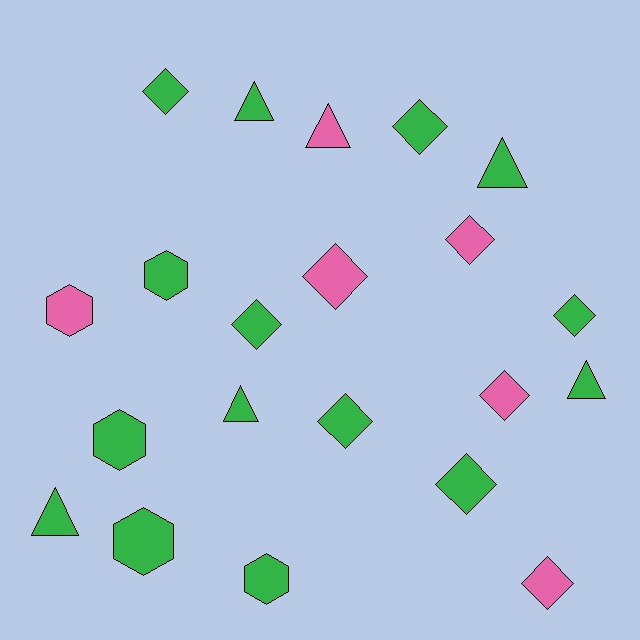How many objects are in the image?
There are 21 objects.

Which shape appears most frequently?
Diamond, with 10 objects.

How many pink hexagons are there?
There is 1 pink hexagon.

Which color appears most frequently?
Green, with 15 objects.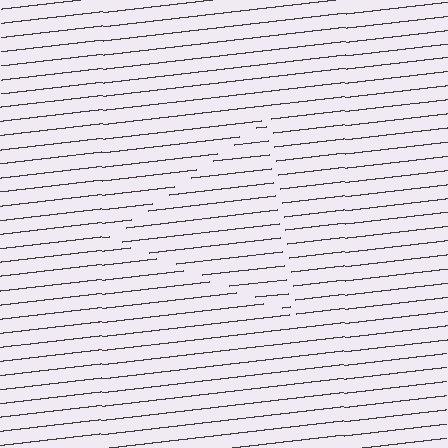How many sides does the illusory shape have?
3 sides — the line-ends trace a triangle.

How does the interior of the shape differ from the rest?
The interior of the shape contains the same grating, shifted by half a period — the contour is defined by the phase discontinuity where line-ends from the inner and outer gratings abut.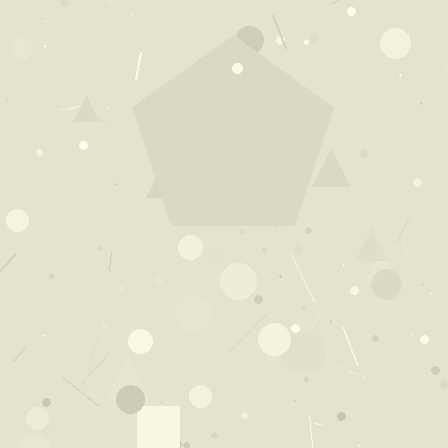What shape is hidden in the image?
A pentagon is hidden in the image.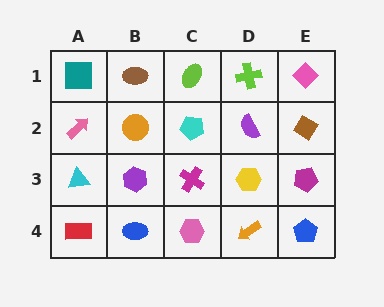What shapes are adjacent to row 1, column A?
A pink arrow (row 2, column A), a brown ellipse (row 1, column B).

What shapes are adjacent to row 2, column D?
A lime cross (row 1, column D), a yellow hexagon (row 3, column D), a cyan pentagon (row 2, column C), a brown diamond (row 2, column E).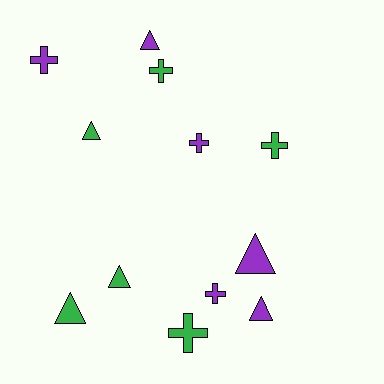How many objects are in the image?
There are 12 objects.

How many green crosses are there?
There are 3 green crosses.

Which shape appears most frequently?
Cross, with 6 objects.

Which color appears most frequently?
Green, with 6 objects.